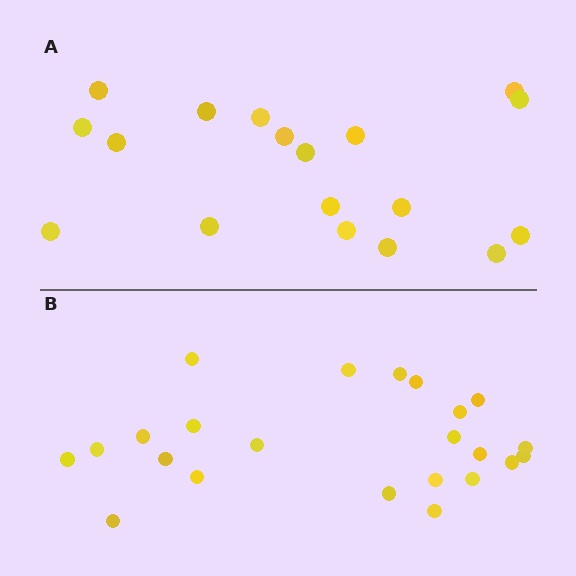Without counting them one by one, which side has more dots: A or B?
Region B (the bottom region) has more dots.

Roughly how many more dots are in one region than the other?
Region B has about 5 more dots than region A.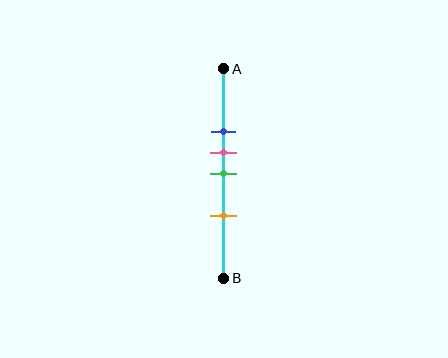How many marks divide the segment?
There are 4 marks dividing the segment.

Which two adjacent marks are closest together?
The pink and green marks are the closest adjacent pair.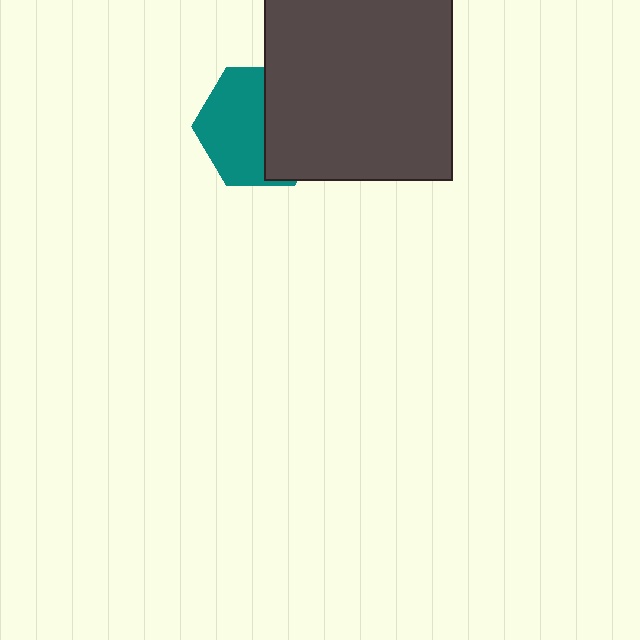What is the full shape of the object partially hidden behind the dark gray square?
The partially hidden object is a teal hexagon.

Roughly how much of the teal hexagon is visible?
About half of it is visible (roughly 54%).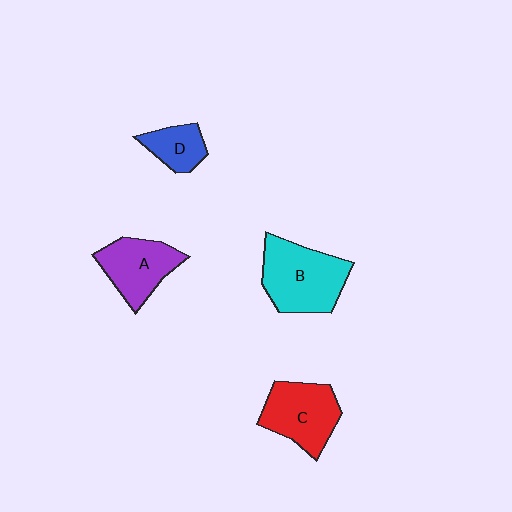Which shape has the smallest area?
Shape D (blue).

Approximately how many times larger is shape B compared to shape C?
Approximately 1.2 times.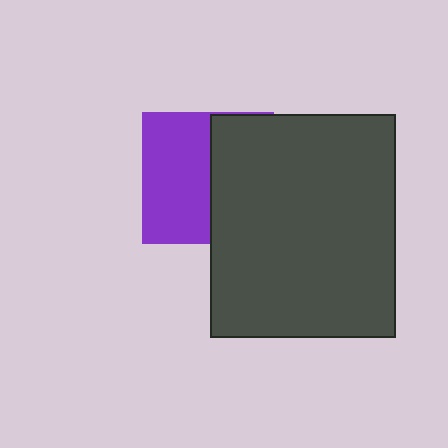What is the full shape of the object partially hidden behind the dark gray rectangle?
The partially hidden object is a purple square.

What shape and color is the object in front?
The object in front is a dark gray rectangle.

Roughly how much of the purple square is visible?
About half of it is visible (roughly 52%).